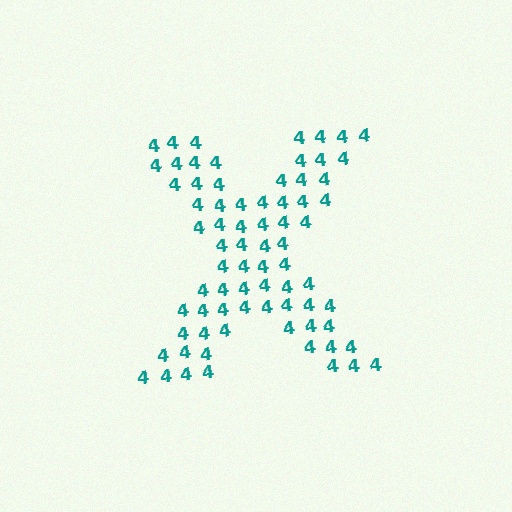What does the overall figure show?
The overall figure shows the letter X.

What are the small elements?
The small elements are digit 4's.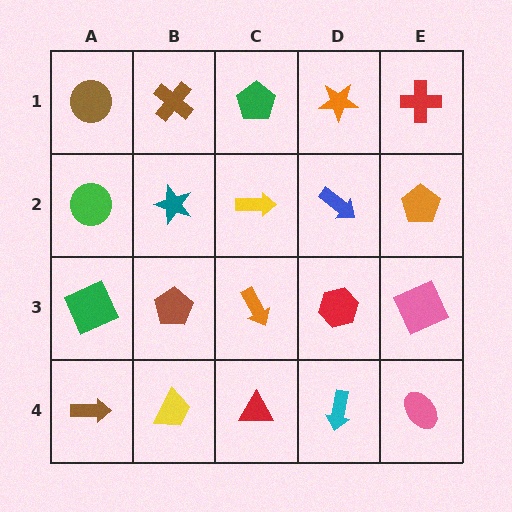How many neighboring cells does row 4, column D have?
3.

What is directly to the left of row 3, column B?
A green square.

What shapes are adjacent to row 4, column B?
A brown pentagon (row 3, column B), a brown arrow (row 4, column A), a red triangle (row 4, column C).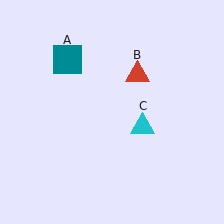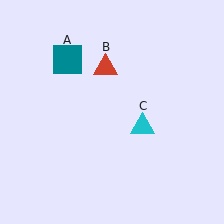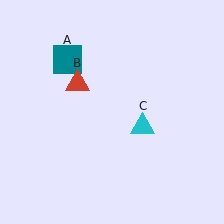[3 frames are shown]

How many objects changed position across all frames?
1 object changed position: red triangle (object B).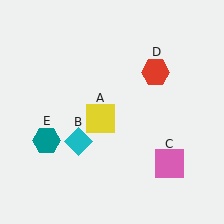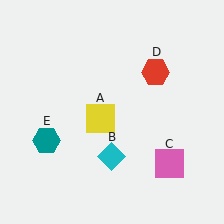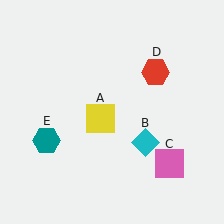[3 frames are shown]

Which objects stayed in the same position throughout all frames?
Yellow square (object A) and pink square (object C) and red hexagon (object D) and teal hexagon (object E) remained stationary.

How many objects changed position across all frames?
1 object changed position: cyan diamond (object B).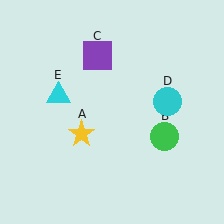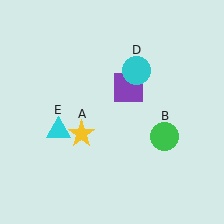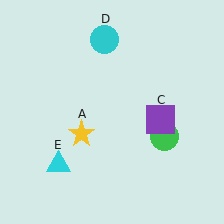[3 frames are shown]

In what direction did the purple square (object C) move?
The purple square (object C) moved down and to the right.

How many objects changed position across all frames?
3 objects changed position: purple square (object C), cyan circle (object D), cyan triangle (object E).